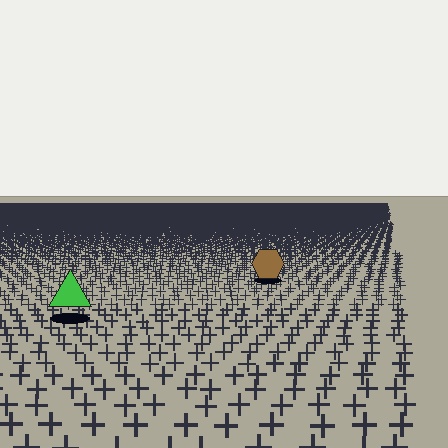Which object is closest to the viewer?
The green triangle is closest. The texture marks near it are larger and more spread out.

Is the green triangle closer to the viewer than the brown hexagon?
Yes. The green triangle is closer — you can tell from the texture gradient: the ground texture is coarser near it.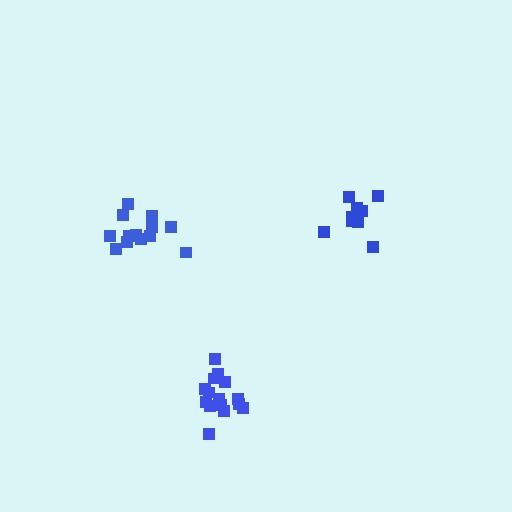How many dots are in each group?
Group 1: 15 dots, Group 2: 10 dots, Group 3: 13 dots (38 total).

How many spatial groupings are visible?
There are 3 spatial groupings.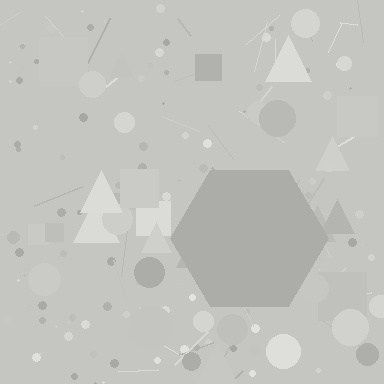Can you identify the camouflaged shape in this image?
The camouflaged shape is a hexagon.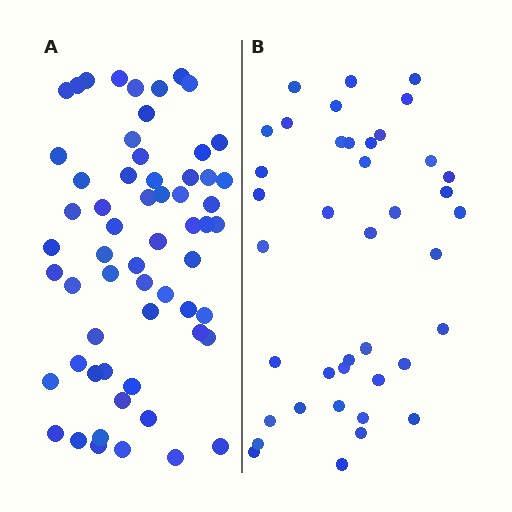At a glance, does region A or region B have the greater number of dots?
Region A (the left region) has more dots.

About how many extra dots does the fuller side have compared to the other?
Region A has approximately 20 more dots than region B.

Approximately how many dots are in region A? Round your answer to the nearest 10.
About 60 dots.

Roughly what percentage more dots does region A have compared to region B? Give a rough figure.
About 50% more.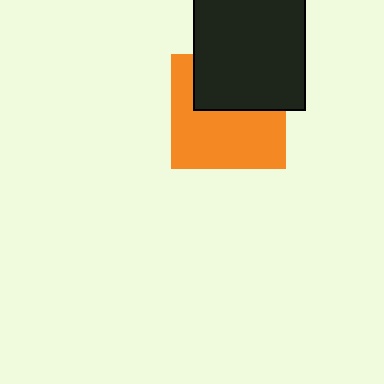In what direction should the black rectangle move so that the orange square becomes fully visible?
The black rectangle should move up. That is the shortest direction to clear the overlap and leave the orange square fully visible.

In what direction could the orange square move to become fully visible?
The orange square could move down. That would shift it out from behind the black rectangle entirely.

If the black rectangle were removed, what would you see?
You would see the complete orange square.